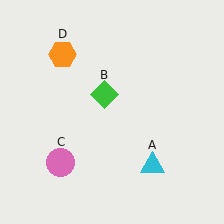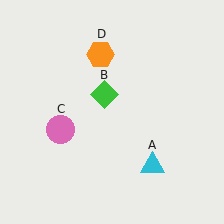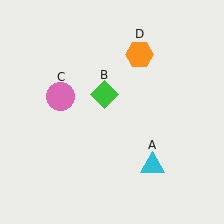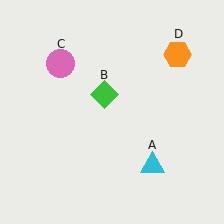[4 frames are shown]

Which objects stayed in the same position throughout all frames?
Cyan triangle (object A) and green diamond (object B) remained stationary.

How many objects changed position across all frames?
2 objects changed position: pink circle (object C), orange hexagon (object D).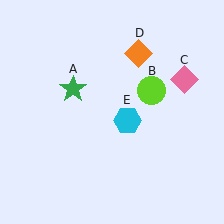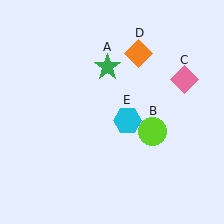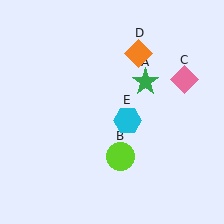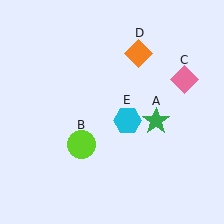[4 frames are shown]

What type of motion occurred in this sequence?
The green star (object A), lime circle (object B) rotated clockwise around the center of the scene.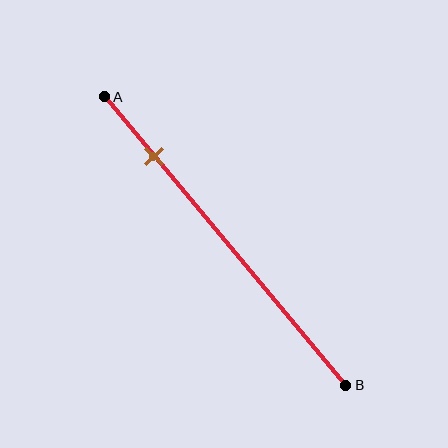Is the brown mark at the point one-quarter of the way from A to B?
No, the mark is at about 20% from A, not at the 25% one-quarter point.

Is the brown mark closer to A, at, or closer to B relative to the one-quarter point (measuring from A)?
The brown mark is closer to point A than the one-quarter point of segment AB.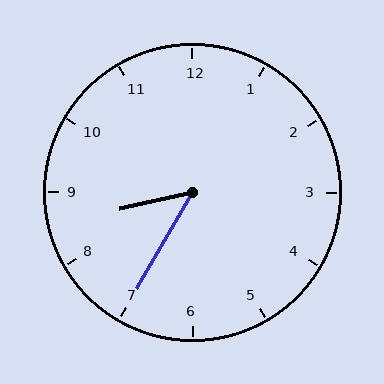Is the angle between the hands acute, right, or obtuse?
It is acute.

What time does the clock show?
8:35.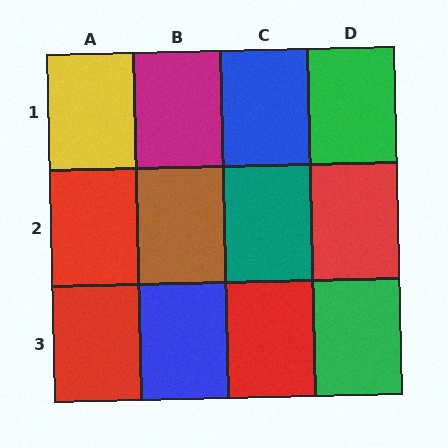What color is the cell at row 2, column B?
Brown.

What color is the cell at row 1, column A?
Yellow.